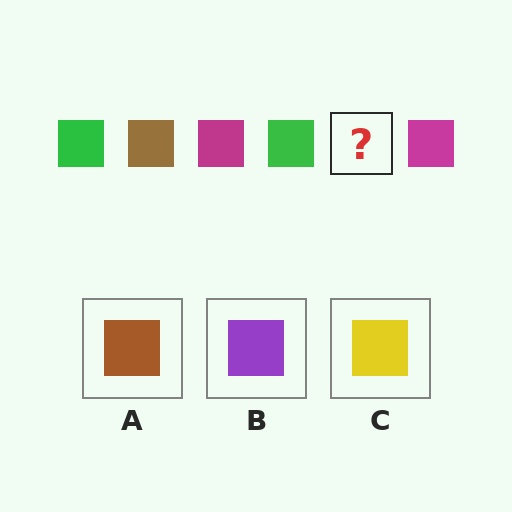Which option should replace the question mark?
Option A.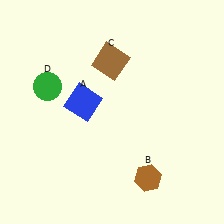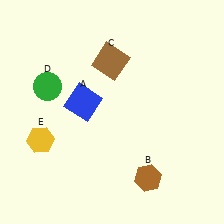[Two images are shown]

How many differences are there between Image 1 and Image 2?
There is 1 difference between the two images.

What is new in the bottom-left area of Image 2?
A yellow hexagon (E) was added in the bottom-left area of Image 2.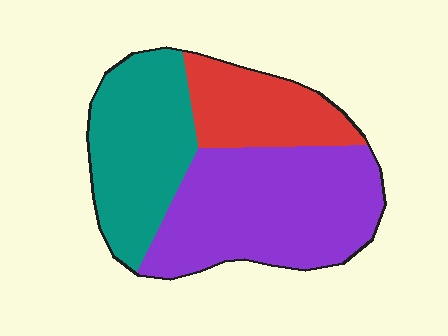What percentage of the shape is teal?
Teal covers about 30% of the shape.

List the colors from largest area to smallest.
From largest to smallest: purple, teal, red.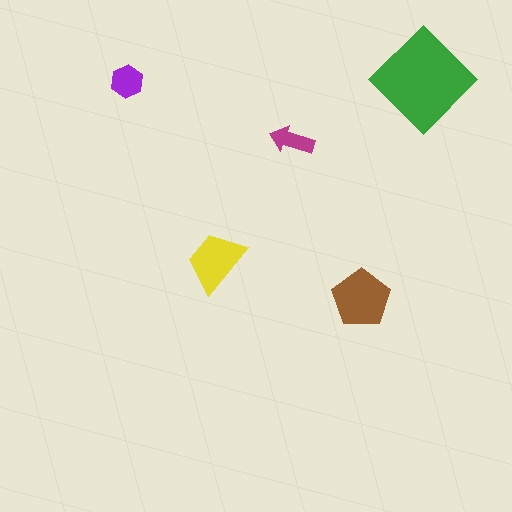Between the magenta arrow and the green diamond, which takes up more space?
The green diamond.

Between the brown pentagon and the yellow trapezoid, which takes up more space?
The brown pentagon.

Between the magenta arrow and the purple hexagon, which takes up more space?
The purple hexagon.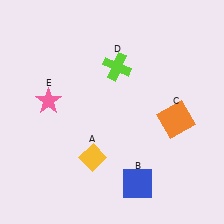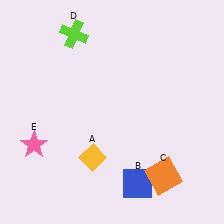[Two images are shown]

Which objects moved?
The objects that moved are: the orange square (C), the lime cross (D), the pink star (E).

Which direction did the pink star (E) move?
The pink star (E) moved down.